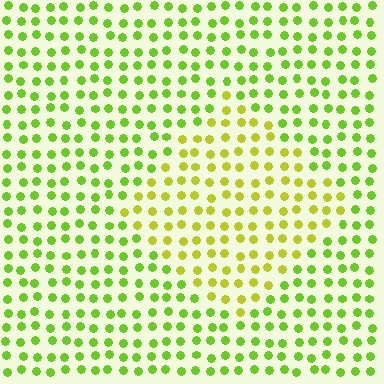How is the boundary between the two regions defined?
The boundary is defined purely by a slight shift in hue (about 29 degrees). Spacing, size, and orientation are identical on both sides.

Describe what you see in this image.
The image is filled with small lime elements in a uniform arrangement. A diamond-shaped region is visible where the elements are tinted to a slightly different hue, forming a subtle color boundary.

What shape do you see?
I see a diamond.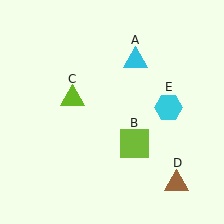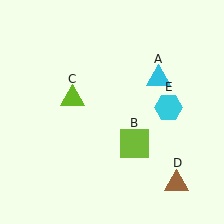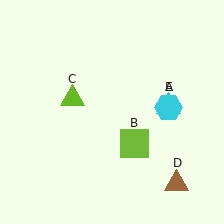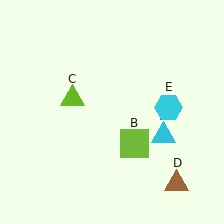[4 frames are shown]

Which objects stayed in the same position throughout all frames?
Lime square (object B) and lime triangle (object C) and brown triangle (object D) and cyan hexagon (object E) remained stationary.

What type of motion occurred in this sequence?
The cyan triangle (object A) rotated clockwise around the center of the scene.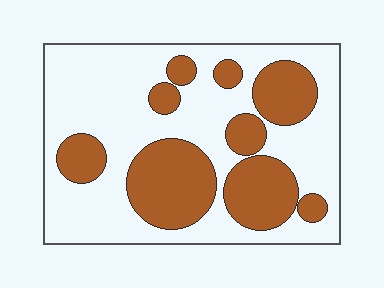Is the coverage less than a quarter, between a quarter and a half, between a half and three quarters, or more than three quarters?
Between a quarter and a half.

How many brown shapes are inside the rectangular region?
9.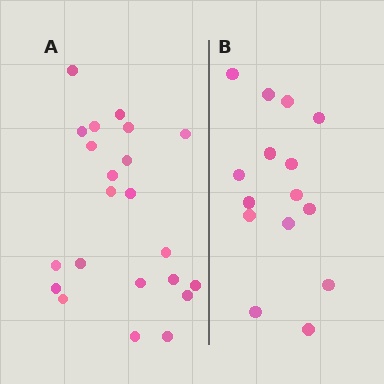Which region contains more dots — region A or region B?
Region A (the left region) has more dots.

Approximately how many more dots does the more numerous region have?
Region A has roughly 8 or so more dots than region B.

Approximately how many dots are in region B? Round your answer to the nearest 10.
About 20 dots. (The exact count is 15, which rounds to 20.)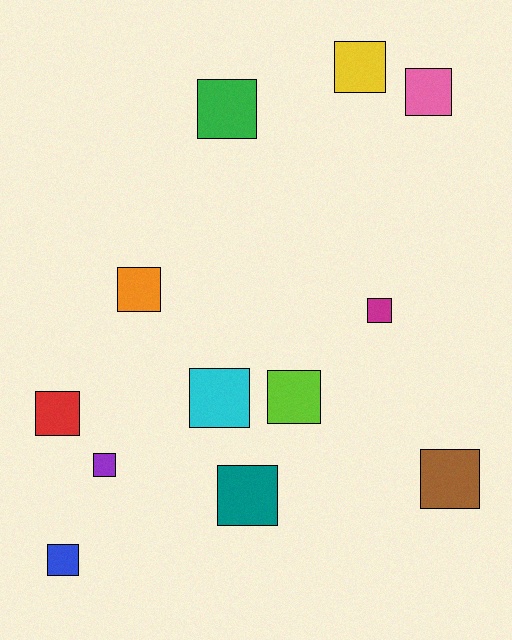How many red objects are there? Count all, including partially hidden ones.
There is 1 red object.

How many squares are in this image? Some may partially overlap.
There are 12 squares.